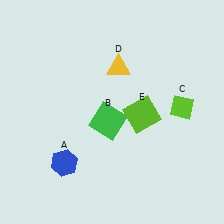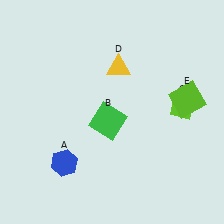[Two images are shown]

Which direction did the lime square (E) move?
The lime square (E) moved right.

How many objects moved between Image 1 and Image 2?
1 object moved between the two images.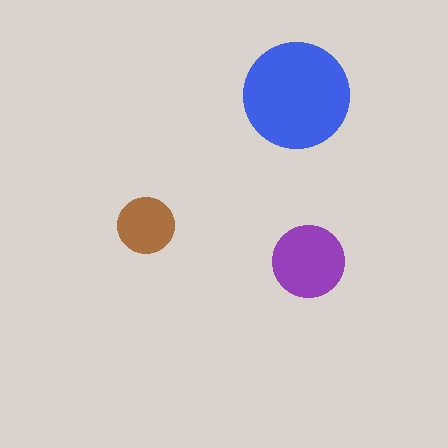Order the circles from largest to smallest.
the blue one, the purple one, the brown one.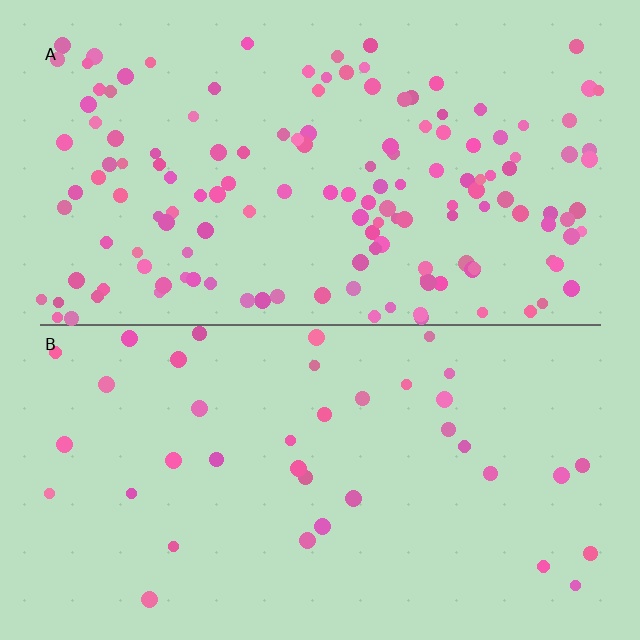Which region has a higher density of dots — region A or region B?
A (the top).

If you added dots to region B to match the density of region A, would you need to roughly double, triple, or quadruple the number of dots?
Approximately quadruple.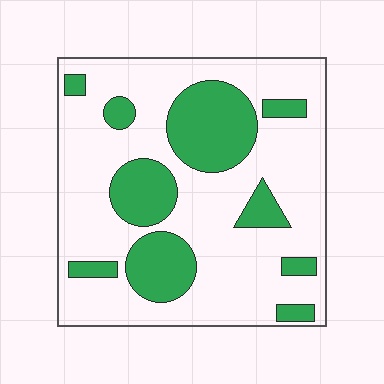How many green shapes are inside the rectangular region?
10.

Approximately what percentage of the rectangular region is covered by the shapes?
Approximately 30%.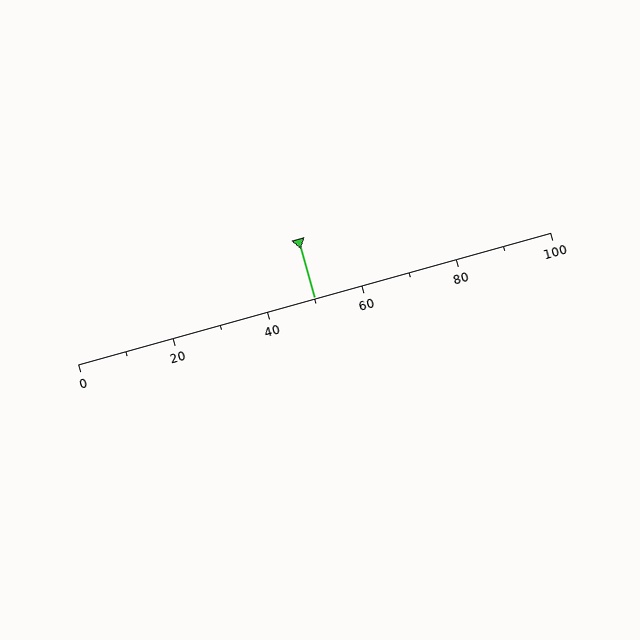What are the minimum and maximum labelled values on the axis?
The axis runs from 0 to 100.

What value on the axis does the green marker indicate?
The marker indicates approximately 50.